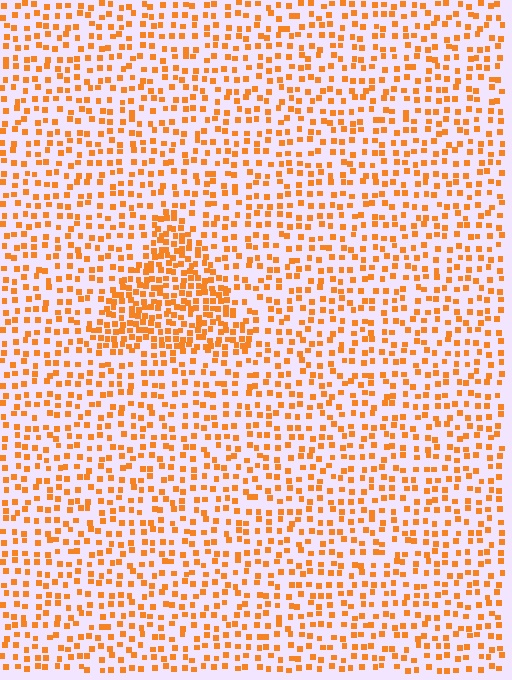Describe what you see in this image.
The image contains small orange elements arranged at two different densities. A triangle-shaped region is visible where the elements are more densely packed than the surrounding area.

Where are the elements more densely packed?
The elements are more densely packed inside the triangle boundary.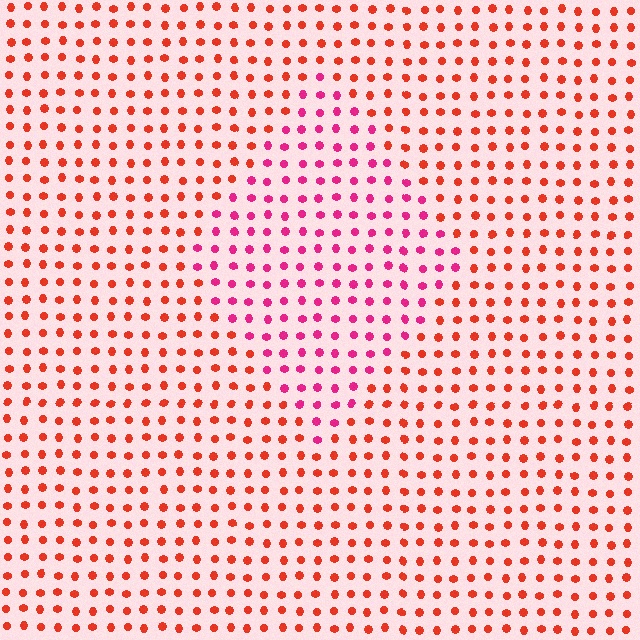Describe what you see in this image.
The image is filled with small red elements in a uniform arrangement. A diamond-shaped region is visible where the elements are tinted to a slightly different hue, forming a subtle color boundary.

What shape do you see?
I see a diamond.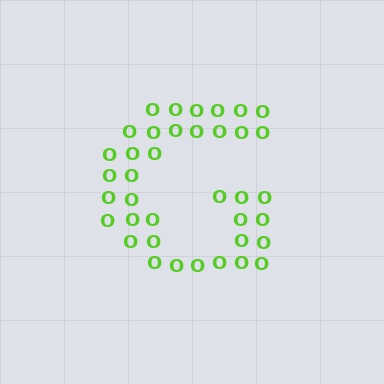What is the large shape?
The large shape is the letter G.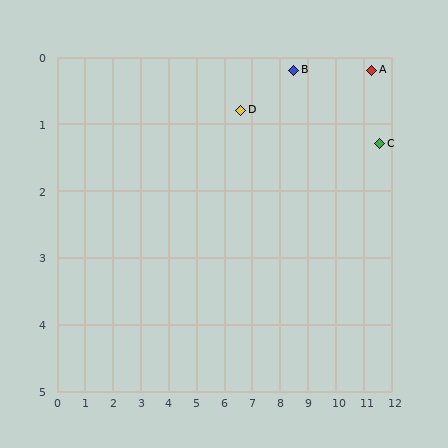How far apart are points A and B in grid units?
Points A and B are about 2.8 grid units apart.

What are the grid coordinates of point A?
Point A is at approximately (11.3, 0.2).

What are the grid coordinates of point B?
Point B is at approximately (8.5, 0.2).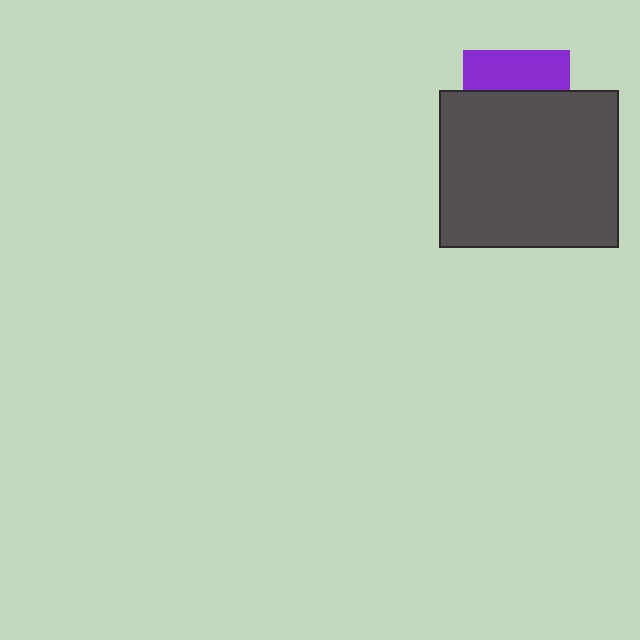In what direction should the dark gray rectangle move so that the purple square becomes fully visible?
The dark gray rectangle should move down. That is the shortest direction to clear the overlap and leave the purple square fully visible.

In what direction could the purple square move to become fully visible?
The purple square could move up. That would shift it out from behind the dark gray rectangle entirely.